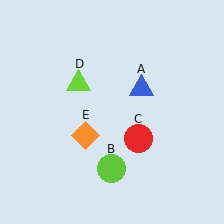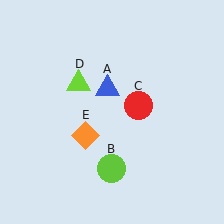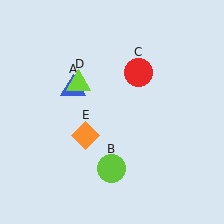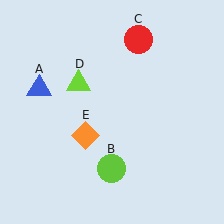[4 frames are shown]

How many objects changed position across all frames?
2 objects changed position: blue triangle (object A), red circle (object C).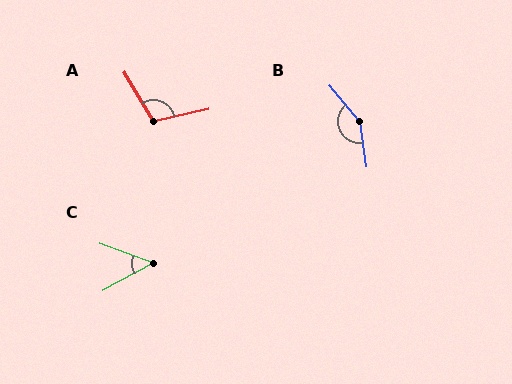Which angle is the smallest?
C, at approximately 49 degrees.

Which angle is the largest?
B, at approximately 148 degrees.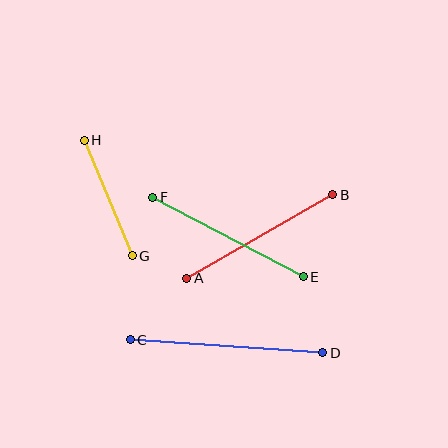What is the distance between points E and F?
The distance is approximately 171 pixels.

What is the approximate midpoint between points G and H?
The midpoint is at approximately (108, 198) pixels.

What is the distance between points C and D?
The distance is approximately 193 pixels.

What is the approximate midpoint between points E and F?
The midpoint is at approximately (228, 237) pixels.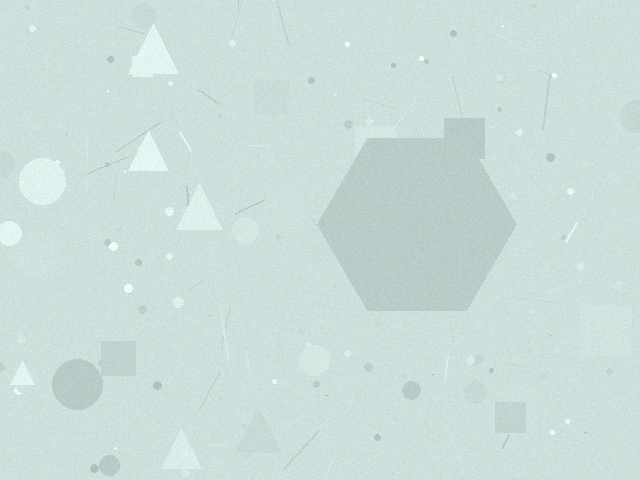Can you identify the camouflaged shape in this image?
The camouflaged shape is a hexagon.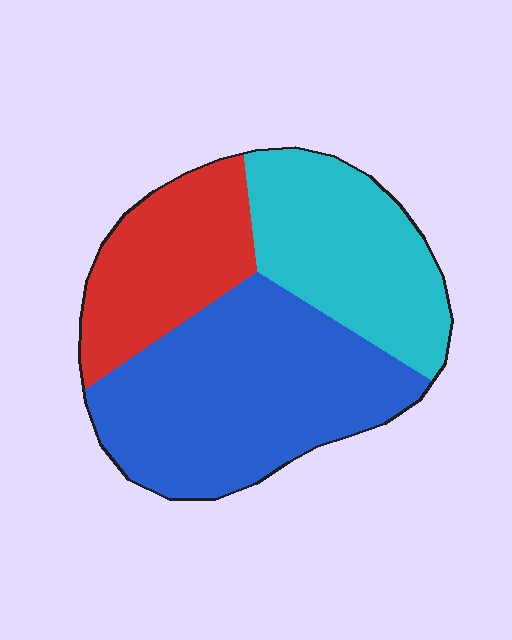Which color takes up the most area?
Blue, at roughly 45%.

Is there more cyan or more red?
Cyan.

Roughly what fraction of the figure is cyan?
Cyan takes up about one third (1/3) of the figure.